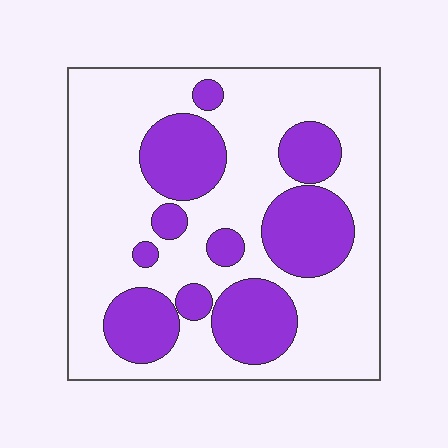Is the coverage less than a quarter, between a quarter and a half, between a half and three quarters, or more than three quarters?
Between a quarter and a half.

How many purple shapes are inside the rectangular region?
10.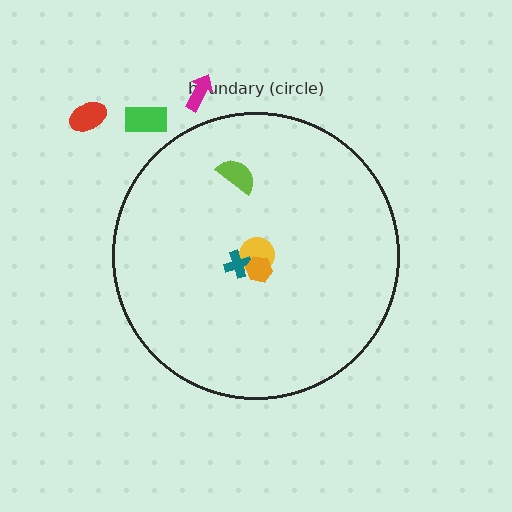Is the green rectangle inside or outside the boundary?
Outside.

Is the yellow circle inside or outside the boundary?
Inside.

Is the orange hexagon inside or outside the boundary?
Inside.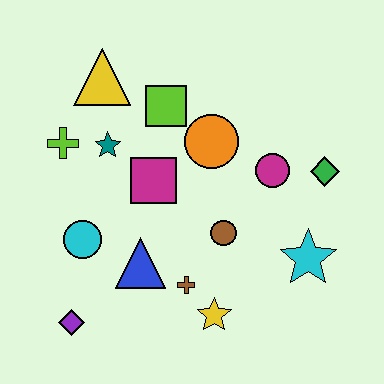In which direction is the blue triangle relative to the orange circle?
The blue triangle is below the orange circle.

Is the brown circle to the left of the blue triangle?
No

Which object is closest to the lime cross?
The teal star is closest to the lime cross.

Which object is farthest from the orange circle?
The purple diamond is farthest from the orange circle.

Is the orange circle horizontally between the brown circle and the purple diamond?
Yes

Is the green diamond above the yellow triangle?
No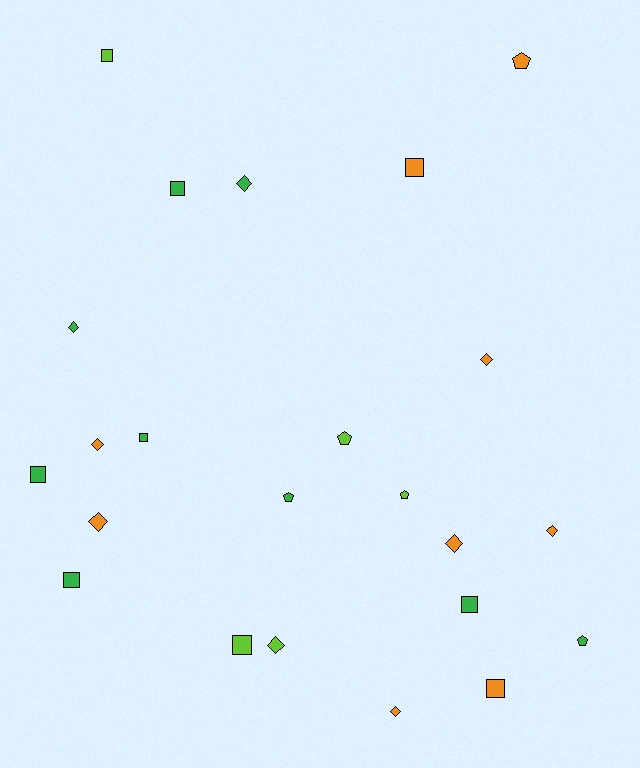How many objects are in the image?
There are 23 objects.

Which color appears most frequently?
Green, with 9 objects.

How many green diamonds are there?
There are 2 green diamonds.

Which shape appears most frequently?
Square, with 9 objects.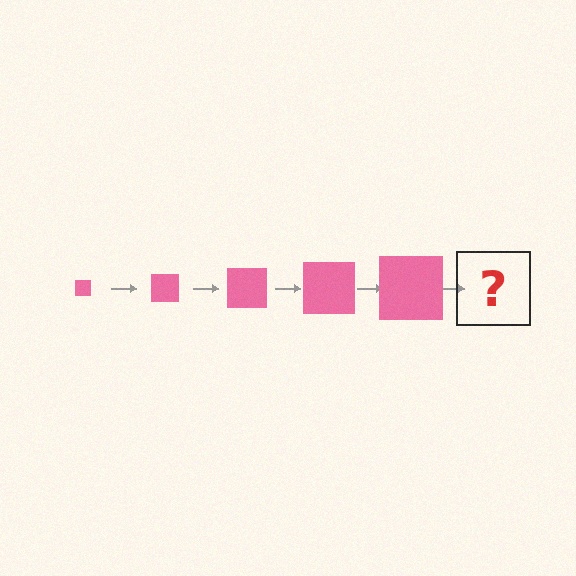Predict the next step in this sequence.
The next step is a pink square, larger than the previous one.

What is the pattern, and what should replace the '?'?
The pattern is that the square gets progressively larger each step. The '?' should be a pink square, larger than the previous one.